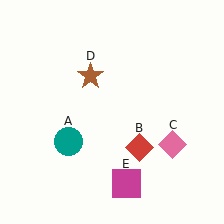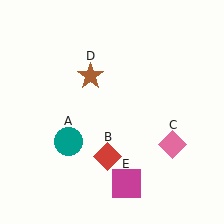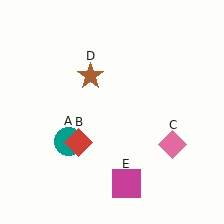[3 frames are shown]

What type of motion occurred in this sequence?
The red diamond (object B) rotated clockwise around the center of the scene.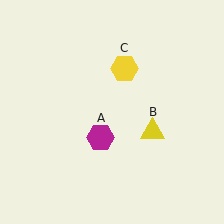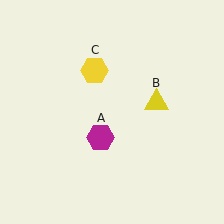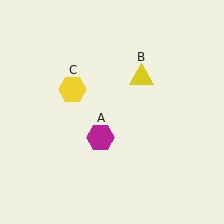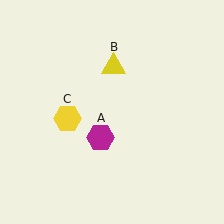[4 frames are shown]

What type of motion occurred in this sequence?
The yellow triangle (object B), yellow hexagon (object C) rotated counterclockwise around the center of the scene.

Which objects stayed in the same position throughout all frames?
Magenta hexagon (object A) remained stationary.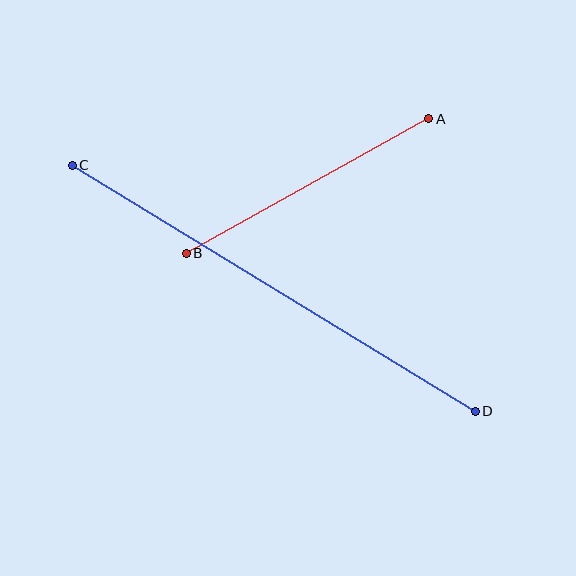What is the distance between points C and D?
The distance is approximately 472 pixels.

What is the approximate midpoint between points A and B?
The midpoint is at approximately (308, 186) pixels.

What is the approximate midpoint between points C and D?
The midpoint is at approximately (274, 288) pixels.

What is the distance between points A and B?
The distance is approximately 277 pixels.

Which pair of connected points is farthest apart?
Points C and D are farthest apart.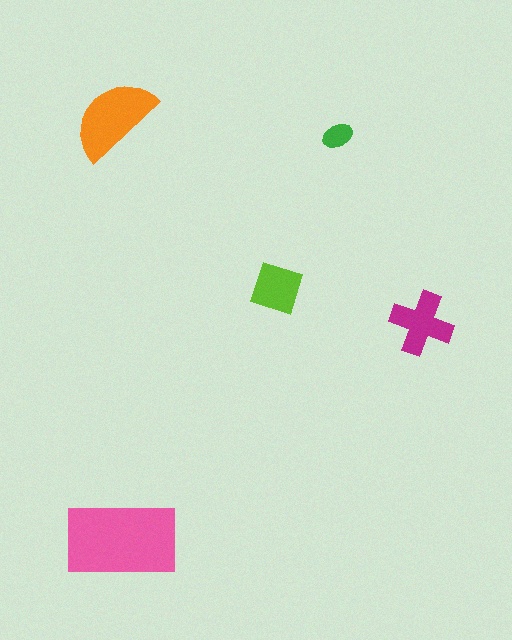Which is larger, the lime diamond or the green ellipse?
The lime diamond.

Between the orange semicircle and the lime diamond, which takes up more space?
The orange semicircle.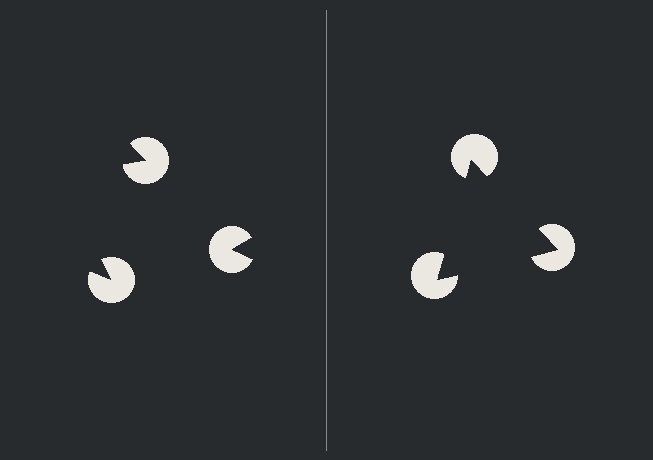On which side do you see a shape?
An illusory triangle appears on the right side. On the left side the wedge cuts are rotated, so no coherent shape forms.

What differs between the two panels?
The pac-man discs are positioned identically on both sides; only the wedge orientations differ. On the right they align to a triangle; on the left they are misaligned.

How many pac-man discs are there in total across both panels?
6 — 3 on each side.